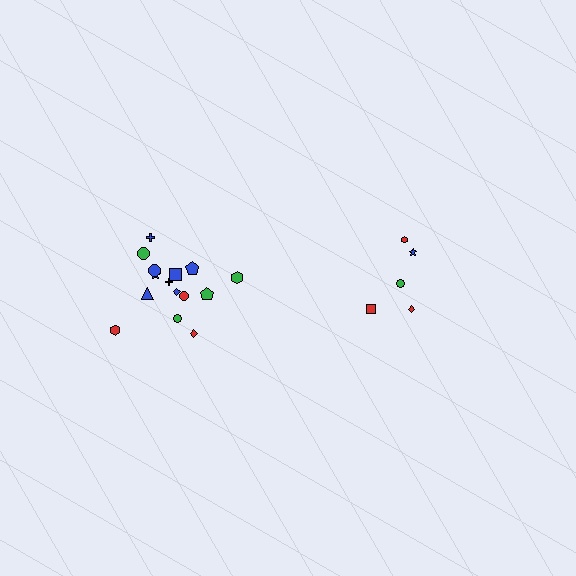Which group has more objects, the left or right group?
The left group.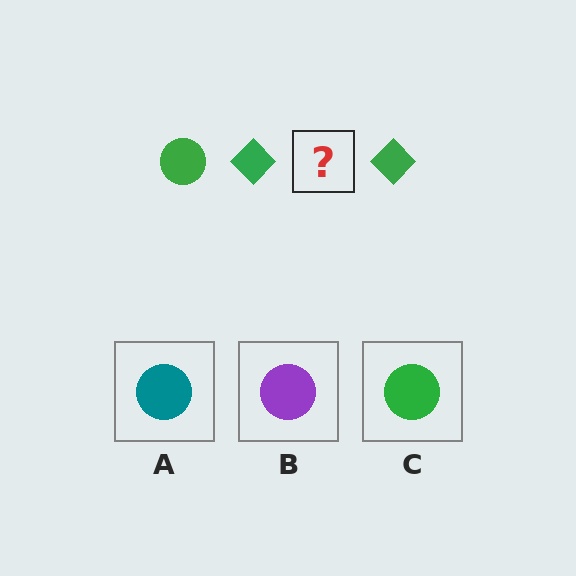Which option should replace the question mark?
Option C.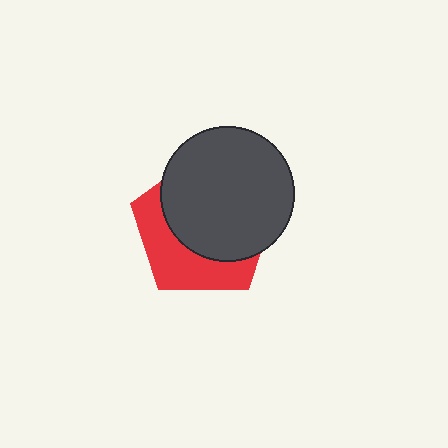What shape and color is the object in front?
The object in front is a dark gray circle.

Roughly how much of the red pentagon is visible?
A small part of it is visible (roughly 38%).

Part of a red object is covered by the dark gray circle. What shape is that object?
It is a pentagon.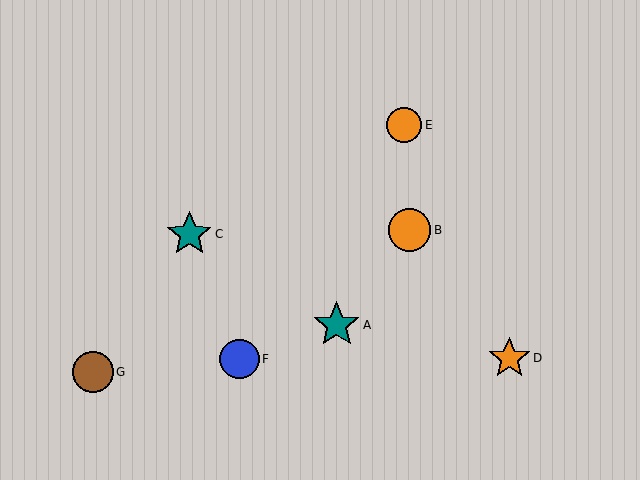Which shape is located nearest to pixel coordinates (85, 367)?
The brown circle (labeled G) at (93, 372) is nearest to that location.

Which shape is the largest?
The teal star (labeled A) is the largest.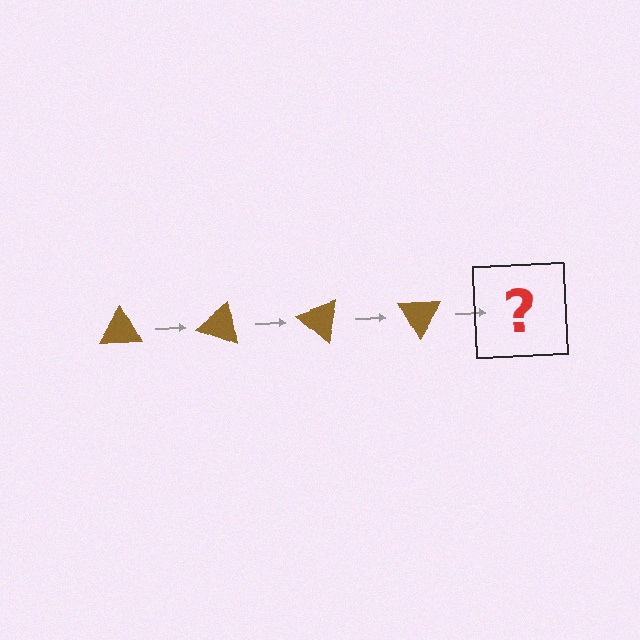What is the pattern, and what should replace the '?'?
The pattern is that the triangle rotates 20 degrees each step. The '?' should be a brown triangle rotated 80 degrees.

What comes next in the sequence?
The next element should be a brown triangle rotated 80 degrees.